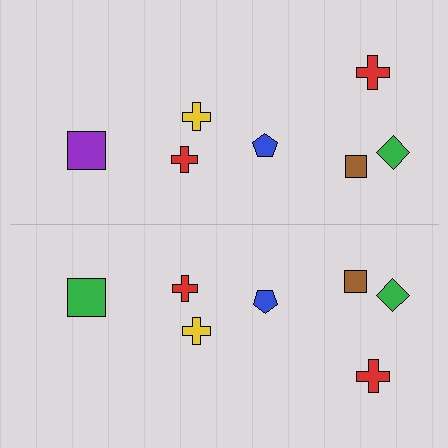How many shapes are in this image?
There are 14 shapes in this image.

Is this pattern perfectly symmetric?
No, the pattern is not perfectly symmetric. The green square on the bottom side breaks the symmetry — its mirror counterpart is purple.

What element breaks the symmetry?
The green square on the bottom side breaks the symmetry — its mirror counterpart is purple.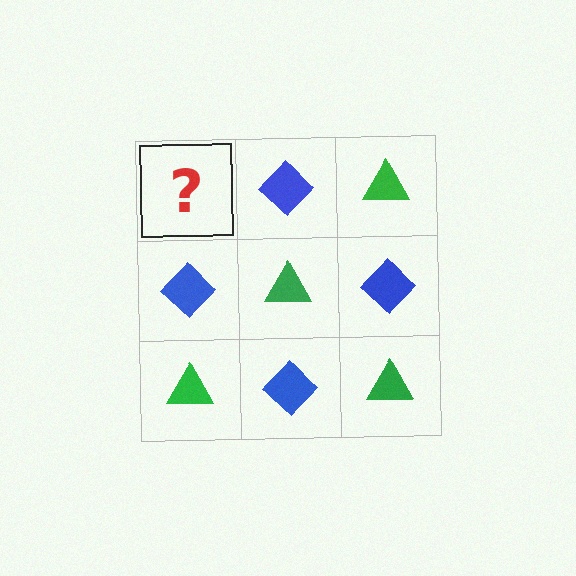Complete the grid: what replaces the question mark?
The question mark should be replaced with a green triangle.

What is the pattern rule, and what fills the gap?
The rule is that it alternates green triangle and blue diamond in a checkerboard pattern. The gap should be filled with a green triangle.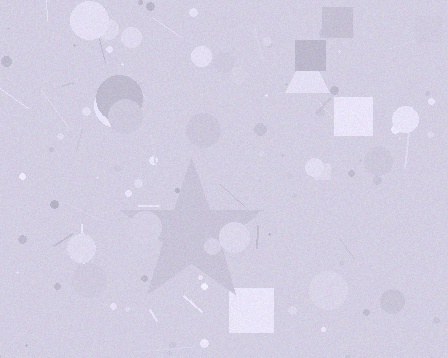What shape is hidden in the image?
A star is hidden in the image.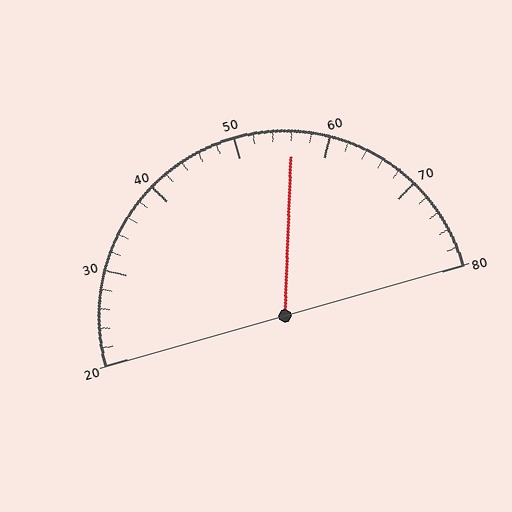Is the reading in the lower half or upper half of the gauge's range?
The reading is in the upper half of the range (20 to 80).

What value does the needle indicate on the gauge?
The needle indicates approximately 56.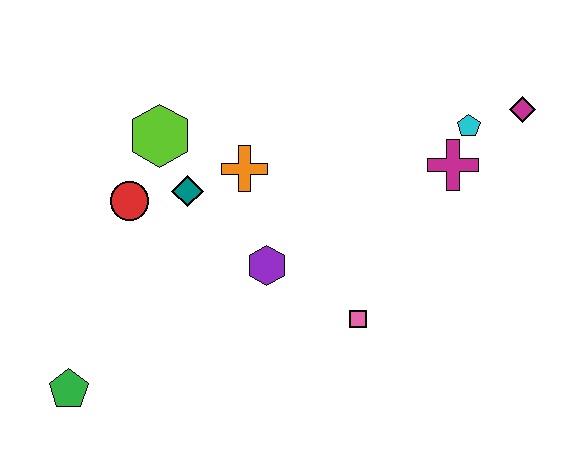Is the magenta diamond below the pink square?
No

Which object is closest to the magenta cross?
The cyan pentagon is closest to the magenta cross.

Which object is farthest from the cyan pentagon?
The green pentagon is farthest from the cyan pentagon.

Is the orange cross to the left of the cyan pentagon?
Yes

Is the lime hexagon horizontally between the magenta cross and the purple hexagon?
No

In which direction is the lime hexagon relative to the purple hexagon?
The lime hexagon is above the purple hexagon.